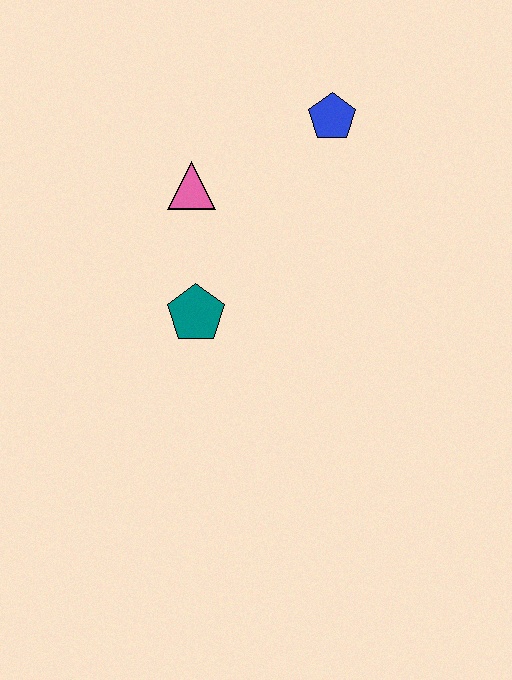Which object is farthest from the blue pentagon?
The teal pentagon is farthest from the blue pentagon.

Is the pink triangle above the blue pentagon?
No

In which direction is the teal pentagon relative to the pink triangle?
The teal pentagon is below the pink triangle.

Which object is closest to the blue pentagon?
The pink triangle is closest to the blue pentagon.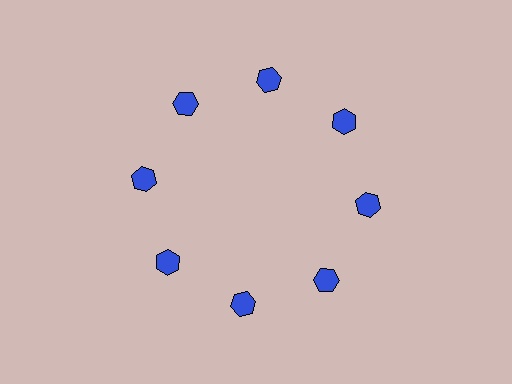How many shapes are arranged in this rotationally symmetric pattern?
There are 8 shapes, arranged in 8 groups of 1.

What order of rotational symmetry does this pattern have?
This pattern has 8-fold rotational symmetry.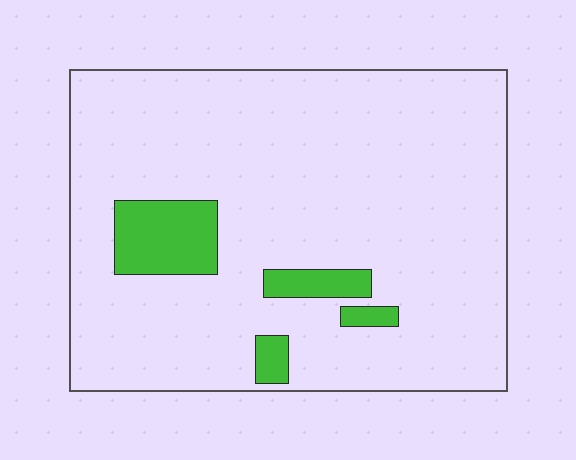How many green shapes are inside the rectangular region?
4.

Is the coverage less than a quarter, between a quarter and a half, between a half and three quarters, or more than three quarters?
Less than a quarter.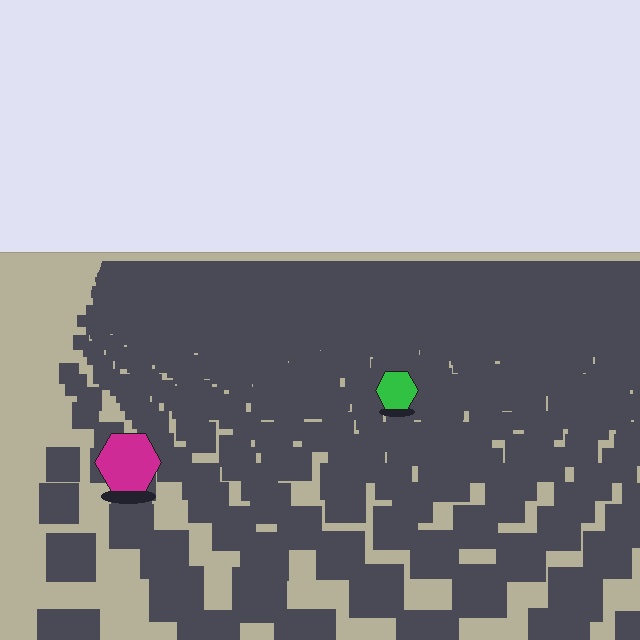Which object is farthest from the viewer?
The green hexagon is farthest from the viewer. It appears smaller and the ground texture around it is denser.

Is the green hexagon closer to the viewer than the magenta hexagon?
No. The magenta hexagon is closer — you can tell from the texture gradient: the ground texture is coarser near it.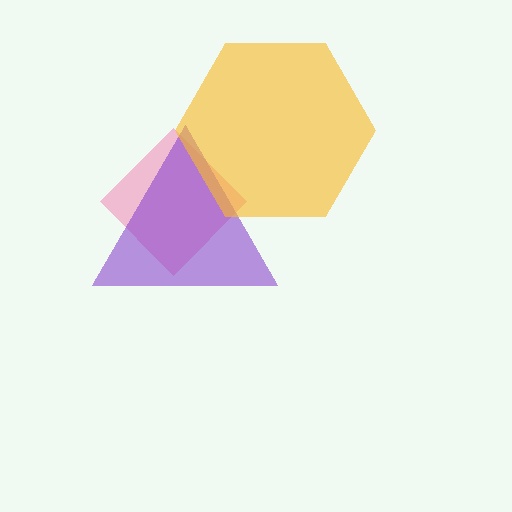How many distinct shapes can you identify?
There are 3 distinct shapes: a pink diamond, a purple triangle, a yellow hexagon.